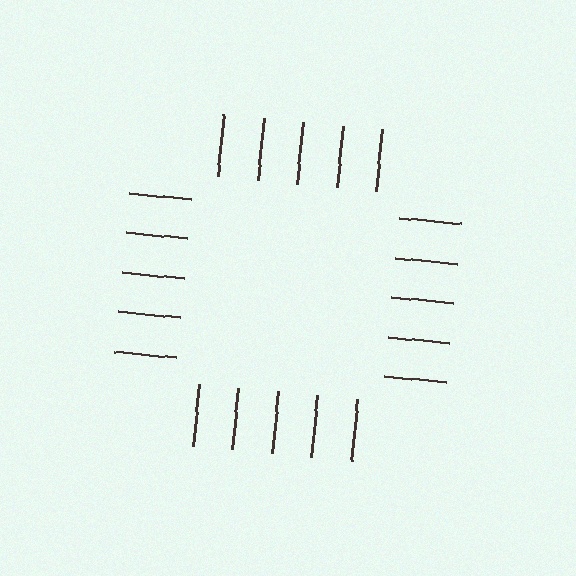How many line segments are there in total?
20 — 5 along each of the 4 edges.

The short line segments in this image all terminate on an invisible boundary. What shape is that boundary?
An illusory square — the line segments terminate on its edges but no continuous stroke is drawn.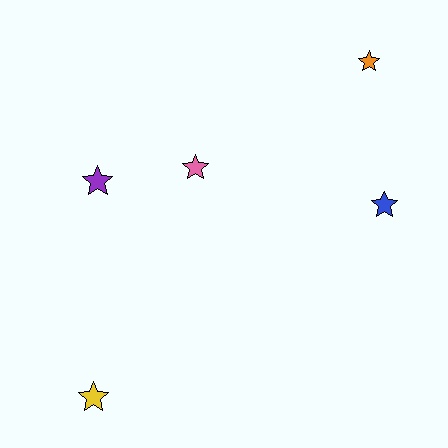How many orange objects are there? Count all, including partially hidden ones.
There is 1 orange object.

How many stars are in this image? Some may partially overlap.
There are 5 stars.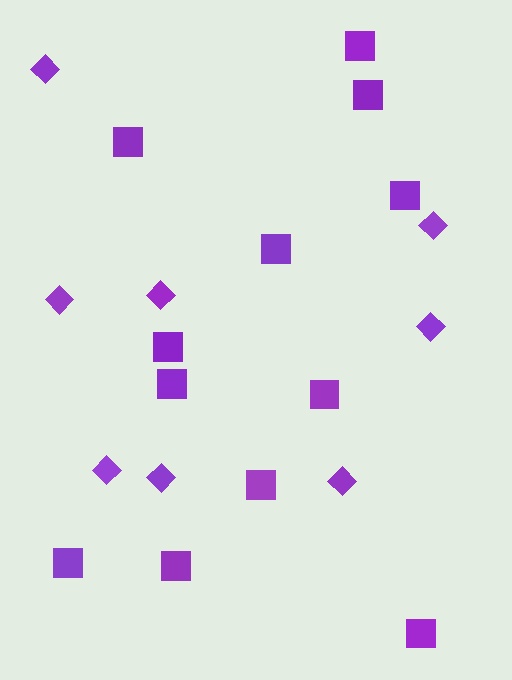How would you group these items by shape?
There are 2 groups: one group of diamonds (8) and one group of squares (12).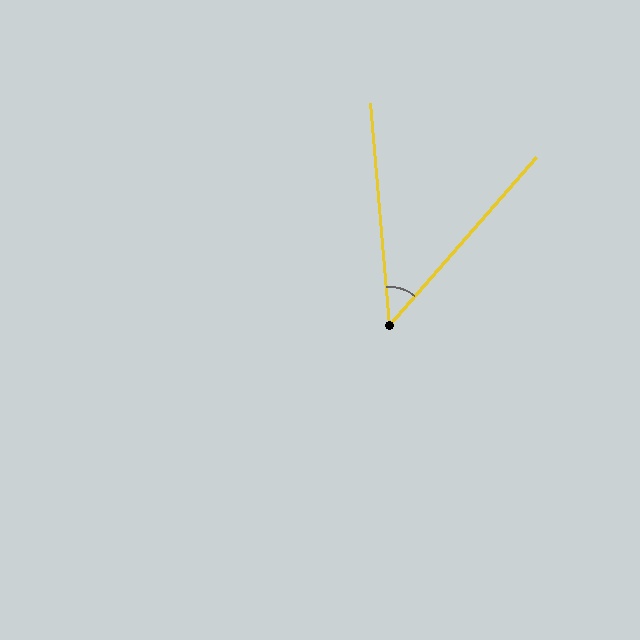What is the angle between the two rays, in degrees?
Approximately 46 degrees.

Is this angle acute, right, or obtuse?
It is acute.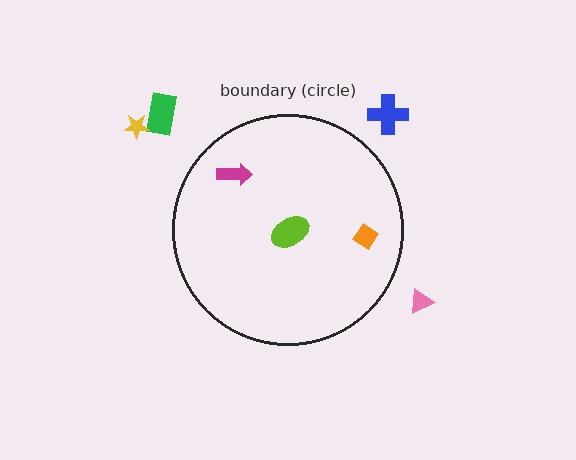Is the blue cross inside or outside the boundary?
Outside.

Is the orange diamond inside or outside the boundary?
Inside.